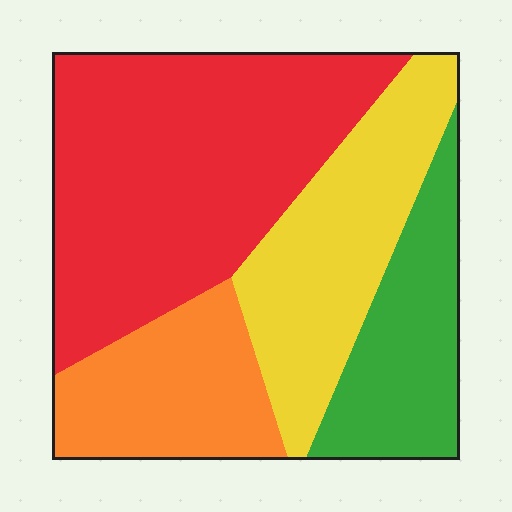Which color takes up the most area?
Red, at roughly 40%.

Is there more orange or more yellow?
Yellow.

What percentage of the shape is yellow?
Yellow takes up less than a quarter of the shape.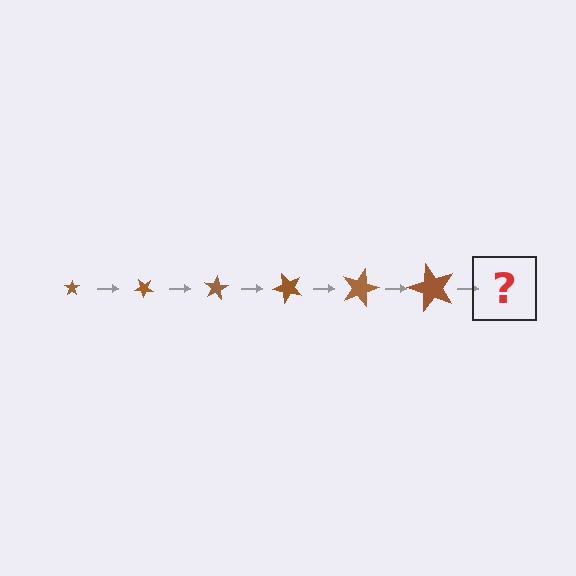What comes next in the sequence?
The next element should be a star, larger than the previous one and rotated 240 degrees from the start.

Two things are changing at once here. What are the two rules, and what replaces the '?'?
The two rules are that the star grows larger each step and it rotates 40 degrees each step. The '?' should be a star, larger than the previous one and rotated 240 degrees from the start.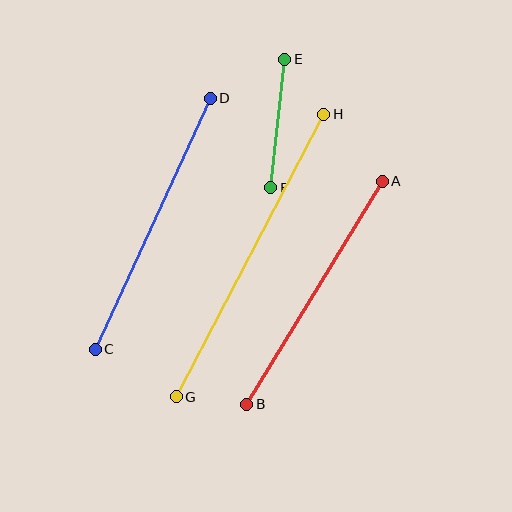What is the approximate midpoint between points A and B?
The midpoint is at approximately (314, 293) pixels.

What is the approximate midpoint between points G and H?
The midpoint is at approximately (250, 255) pixels.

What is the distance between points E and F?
The distance is approximately 129 pixels.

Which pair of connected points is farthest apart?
Points G and H are farthest apart.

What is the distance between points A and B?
The distance is approximately 261 pixels.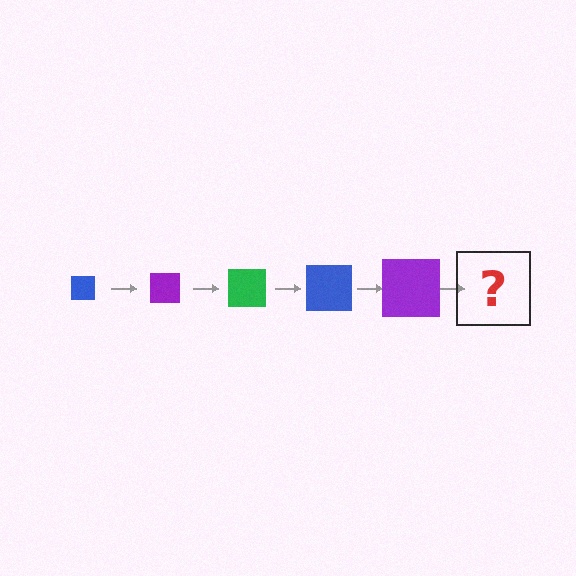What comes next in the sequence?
The next element should be a green square, larger than the previous one.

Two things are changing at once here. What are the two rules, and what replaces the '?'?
The two rules are that the square grows larger each step and the color cycles through blue, purple, and green. The '?' should be a green square, larger than the previous one.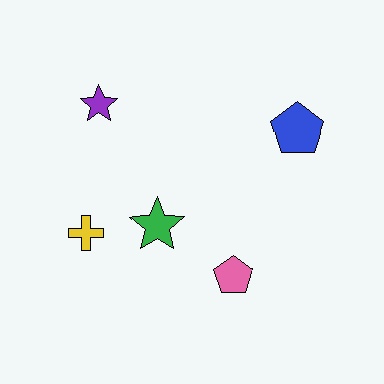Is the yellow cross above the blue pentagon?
No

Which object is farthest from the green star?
The blue pentagon is farthest from the green star.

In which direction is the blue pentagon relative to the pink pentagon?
The blue pentagon is above the pink pentagon.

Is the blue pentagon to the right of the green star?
Yes